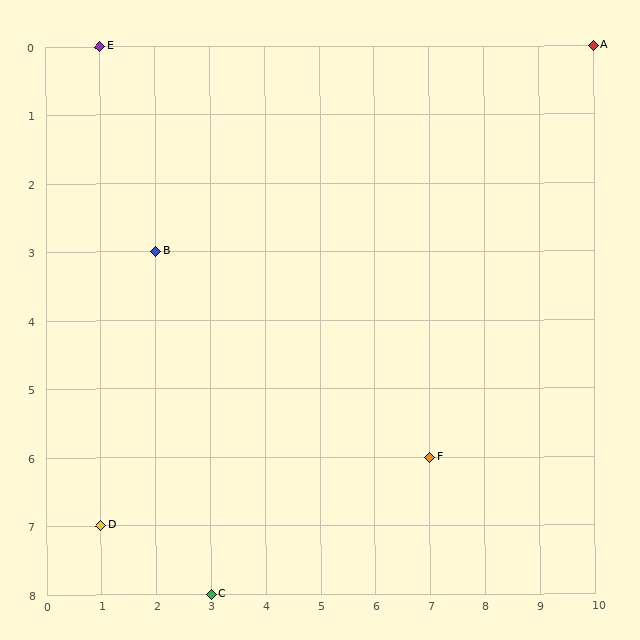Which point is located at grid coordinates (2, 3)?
Point B is at (2, 3).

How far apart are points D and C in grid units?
Points D and C are 2 columns and 1 row apart (about 2.2 grid units diagonally).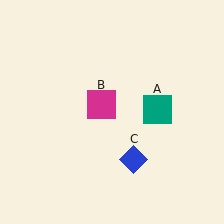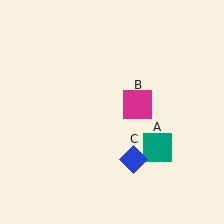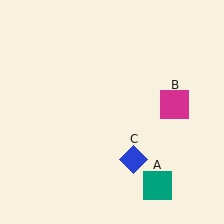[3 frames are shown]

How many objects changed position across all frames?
2 objects changed position: teal square (object A), magenta square (object B).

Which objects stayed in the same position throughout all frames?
Blue diamond (object C) remained stationary.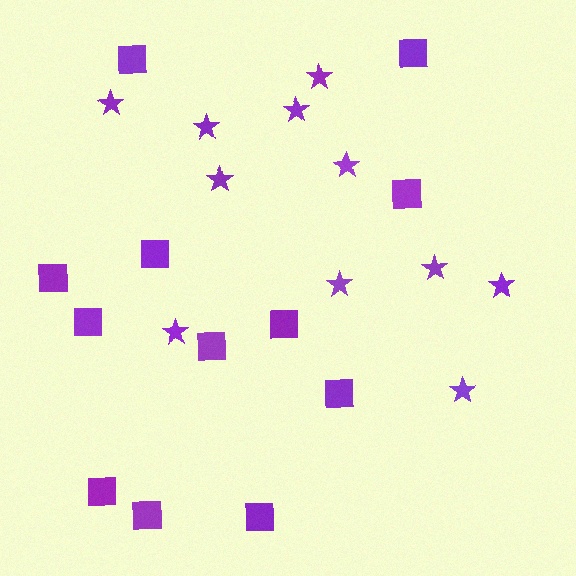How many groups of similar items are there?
There are 2 groups: one group of stars (11) and one group of squares (12).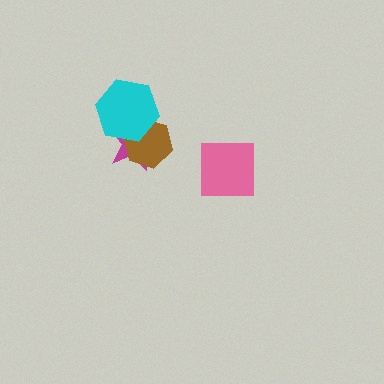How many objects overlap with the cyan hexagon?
2 objects overlap with the cyan hexagon.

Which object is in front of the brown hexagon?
The cyan hexagon is in front of the brown hexagon.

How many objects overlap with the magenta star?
2 objects overlap with the magenta star.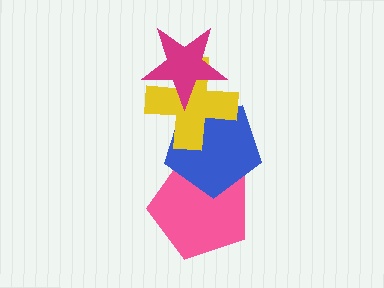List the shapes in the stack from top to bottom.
From top to bottom: the magenta star, the yellow cross, the blue pentagon, the pink pentagon.